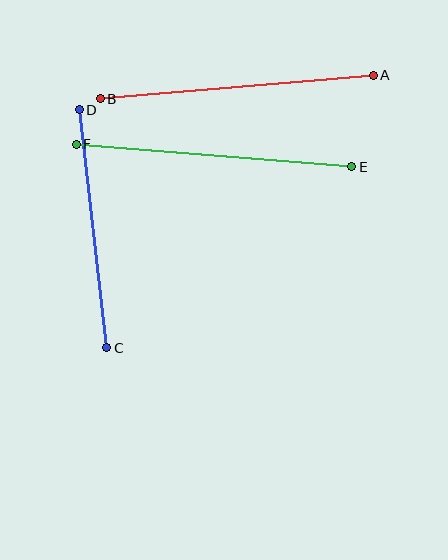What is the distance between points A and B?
The distance is approximately 274 pixels.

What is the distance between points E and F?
The distance is approximately 276 pixels.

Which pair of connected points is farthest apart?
Points E and F are farthest apart.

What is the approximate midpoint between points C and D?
The midpoint is at approximately (93, 229) pixels.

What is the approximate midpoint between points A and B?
The midpoint is at approximately (237, 87) pixels.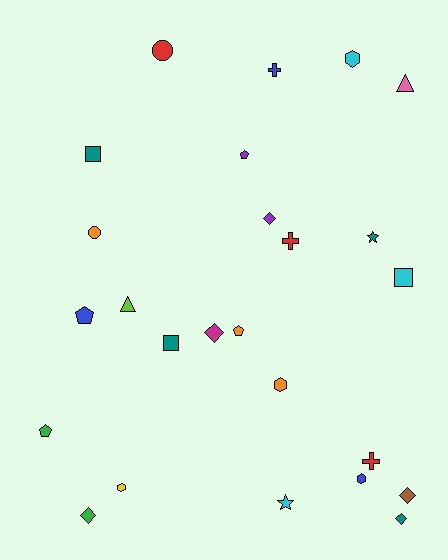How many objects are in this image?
There are 25 objects.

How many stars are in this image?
There are 2 stars.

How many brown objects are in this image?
There is 1 brown object.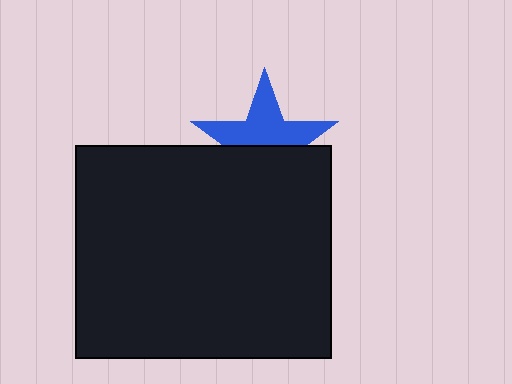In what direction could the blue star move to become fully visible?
The blue star could move up. That would shift it out from behind the black rectangle entirely.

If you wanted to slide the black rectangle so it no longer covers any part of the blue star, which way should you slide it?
Slide it down — that is the most direct way to separate the two shapes.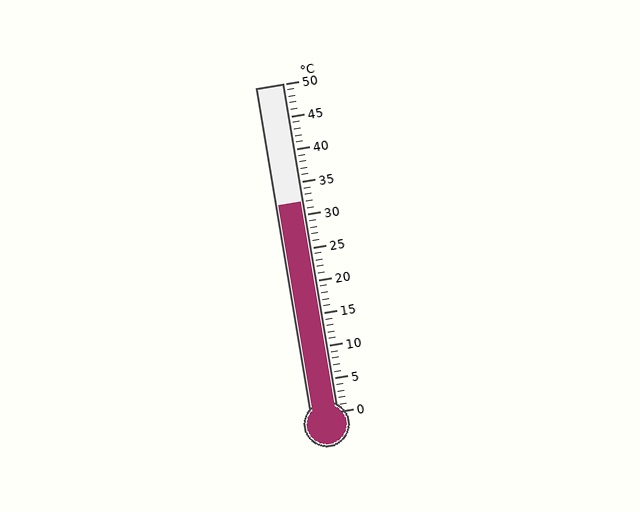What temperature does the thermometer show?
The thermometer shows approximately 32°C.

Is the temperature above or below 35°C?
The temperature is below 35°C.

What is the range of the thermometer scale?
The thermometer scale ranges from 0°C to 50°C.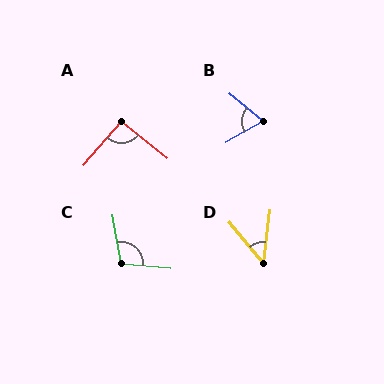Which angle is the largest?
C, at approximately 105 degrees.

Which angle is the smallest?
D, at approximately 46 degrees.